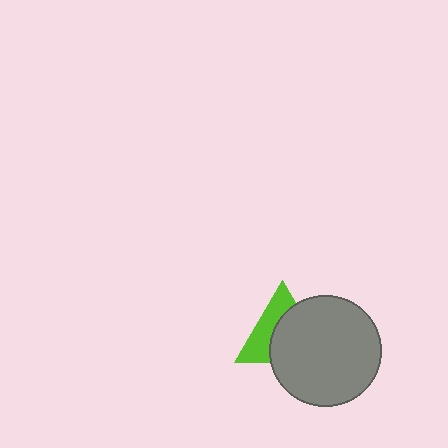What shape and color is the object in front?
The object in front is a gray circle.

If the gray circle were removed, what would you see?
You would see the complete lime triangle.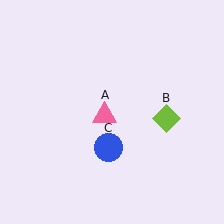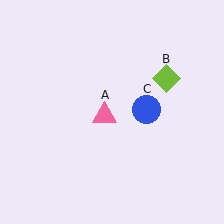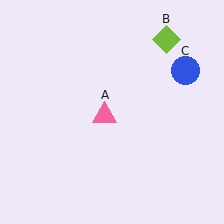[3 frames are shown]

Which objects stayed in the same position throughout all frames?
Pink triangle (object A) remained stationary.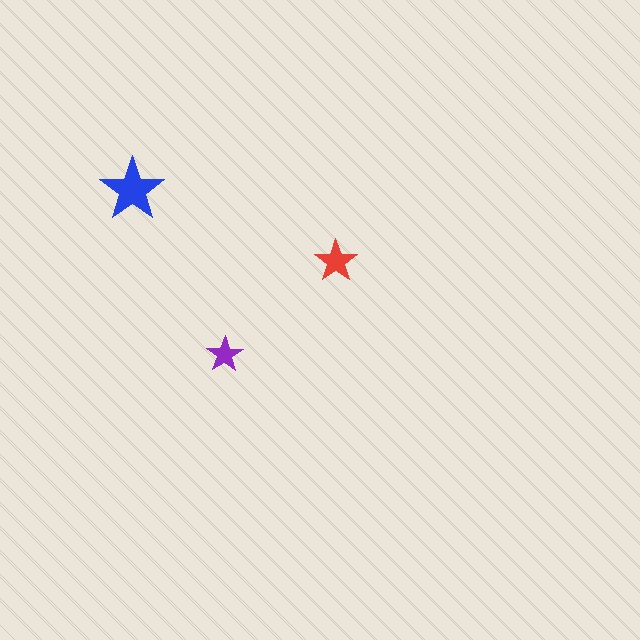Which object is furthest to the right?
The red star is rightmost.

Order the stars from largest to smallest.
the blue one, the red one, the purple one.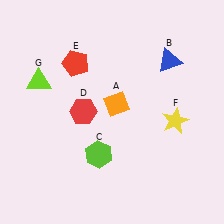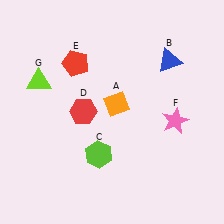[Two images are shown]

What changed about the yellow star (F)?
In Image 1, F is yellow. In Image 2, it changed to pink.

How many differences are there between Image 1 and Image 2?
There is 1 difference between the two images.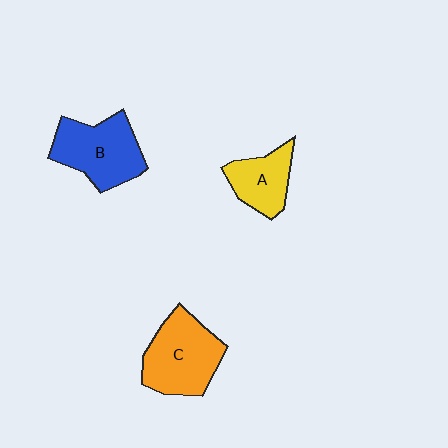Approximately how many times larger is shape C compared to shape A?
Approximately 1.6 times.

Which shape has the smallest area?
Shape A (yellow).